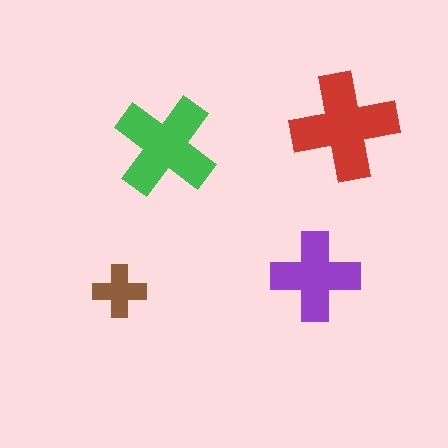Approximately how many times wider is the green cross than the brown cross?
About 2 times wider.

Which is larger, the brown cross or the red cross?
The red one.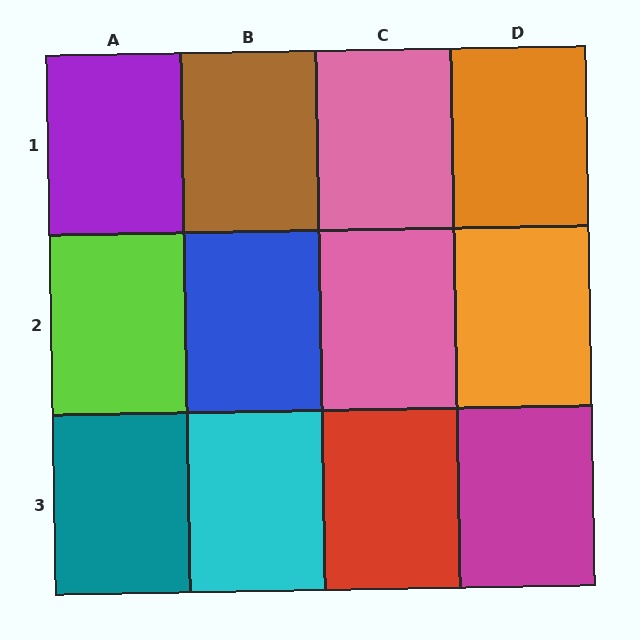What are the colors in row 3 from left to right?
Teal, cyan, red, magenta.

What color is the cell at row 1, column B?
Brown.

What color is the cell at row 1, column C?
Pink.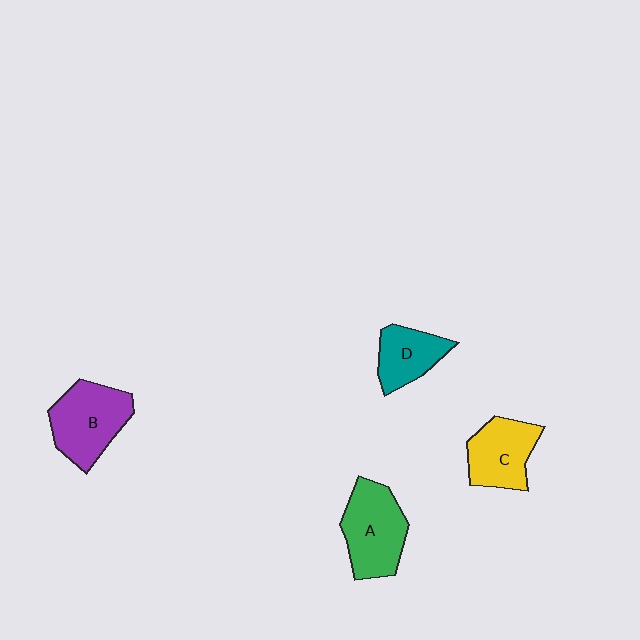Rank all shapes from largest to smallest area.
From largest to smallest: A (green), B (purple), C (yellow), D (teal).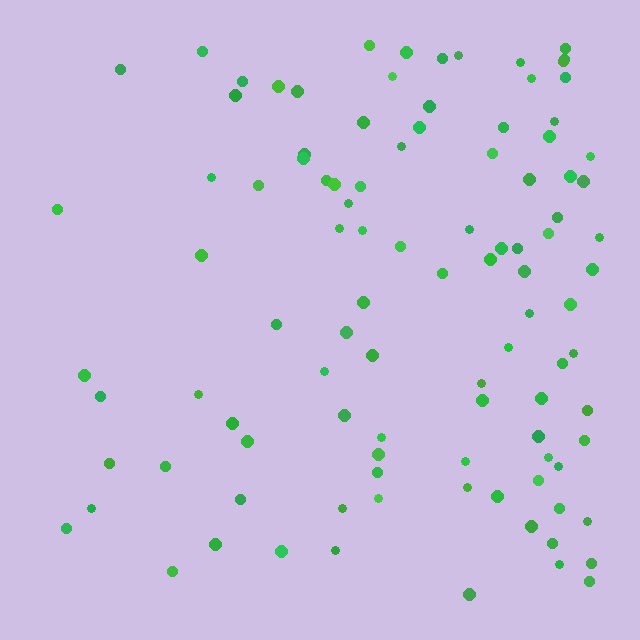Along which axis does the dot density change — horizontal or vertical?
Horizontal.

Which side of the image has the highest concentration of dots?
The right.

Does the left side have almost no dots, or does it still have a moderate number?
Still a moderate number, just noticeably fewer than the right.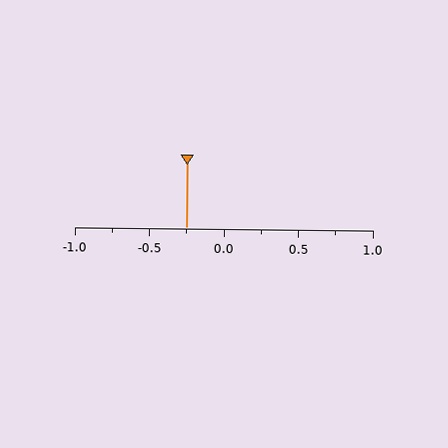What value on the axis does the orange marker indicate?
The marker indicates approximately -0.25.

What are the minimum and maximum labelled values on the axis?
The axis runs from -1.0 to 1.0.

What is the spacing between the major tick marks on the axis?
The major ticks are spaced 0.5 apart.